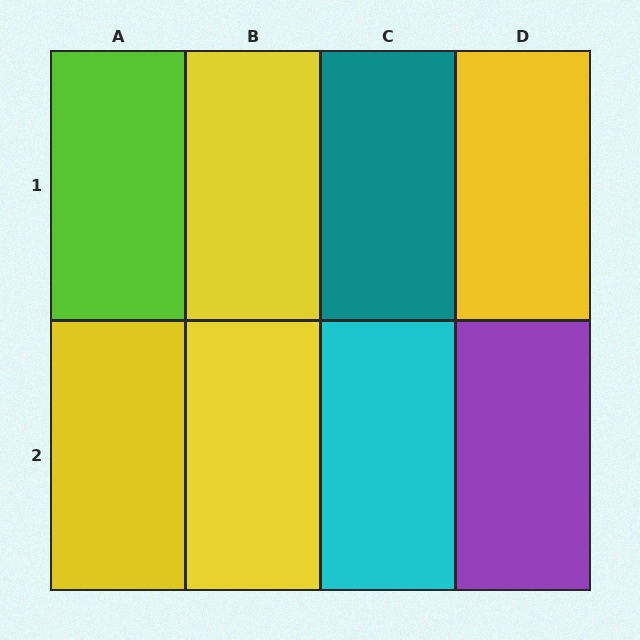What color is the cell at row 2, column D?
Purple.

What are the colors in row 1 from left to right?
Lime, yellow, teal, yellow.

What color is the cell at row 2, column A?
Yellow.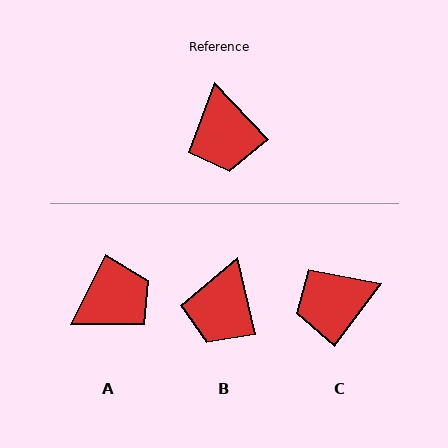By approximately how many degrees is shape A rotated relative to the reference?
Approximately 110 degrees counter-clockwise.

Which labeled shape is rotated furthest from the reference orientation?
A, about 110 degrees away.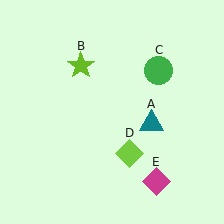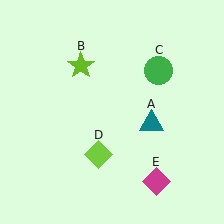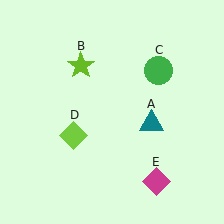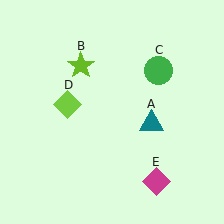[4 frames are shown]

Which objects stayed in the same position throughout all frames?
Teal triangle (object A) and lime star (object B) and green circle (object C) and magenta diamond (object E) remained stationary.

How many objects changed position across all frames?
1 object changed position: lime diamond (object D).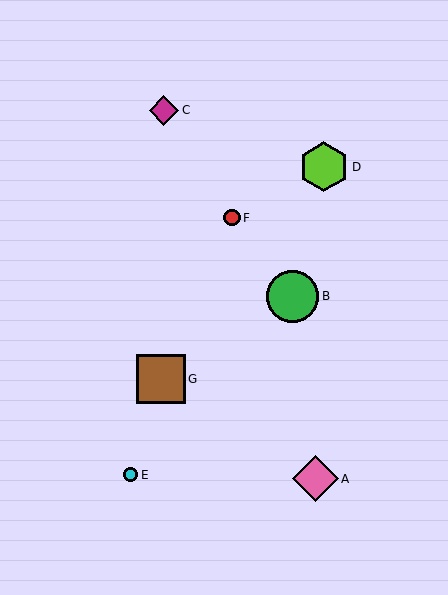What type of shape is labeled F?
Shape F is a red circle.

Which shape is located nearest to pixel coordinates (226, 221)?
The red circle (labeled F) at (232, 218) is nearest to that location.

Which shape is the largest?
The green circle (labeled B) is the largest.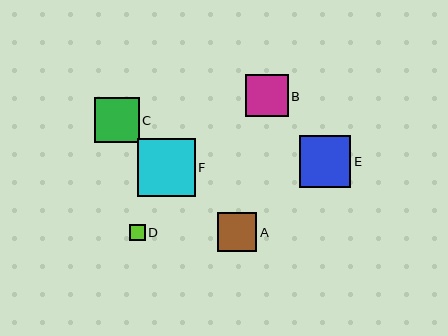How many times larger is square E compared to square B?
Square E is approximately 1.2 times the size of square B.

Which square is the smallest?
Square D is the smallest with a size of approximately 16 pixels.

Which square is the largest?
Square F is the largest with a size of approximately 58 pixels.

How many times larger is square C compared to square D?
Square C is approximately 2.9 times the size of square D.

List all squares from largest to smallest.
From largest to smallest: F, E, C, B, A, D.